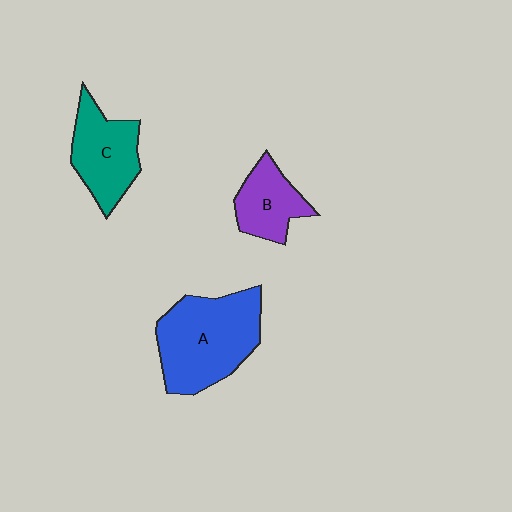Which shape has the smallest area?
Shape B (purple).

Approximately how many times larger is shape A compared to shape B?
Approximately 2.0 times.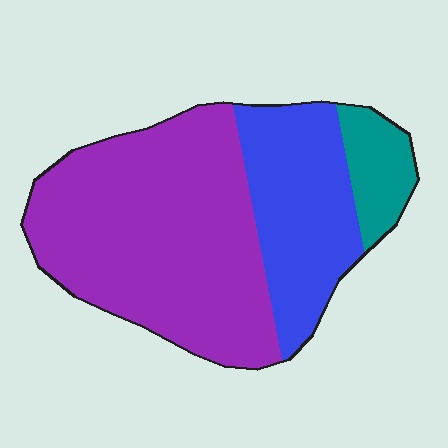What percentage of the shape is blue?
Blue covers 29% of the shape.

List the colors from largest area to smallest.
From largest to smallest: purple, blue, teal.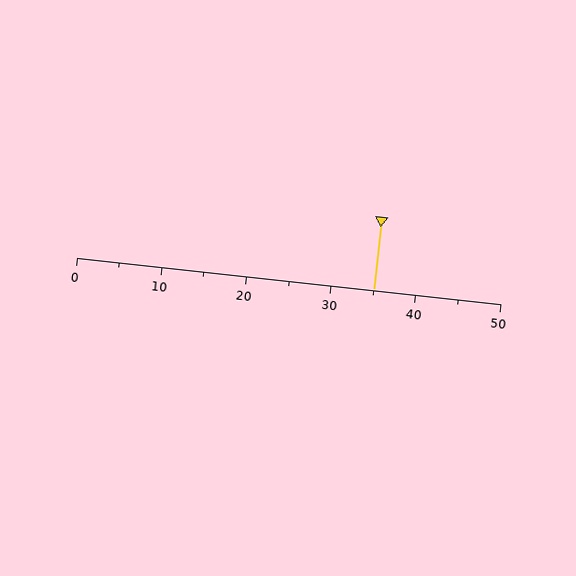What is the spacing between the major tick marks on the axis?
The major ticks are spaced 10 apart.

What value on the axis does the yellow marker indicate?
The marker indicates approximately 35.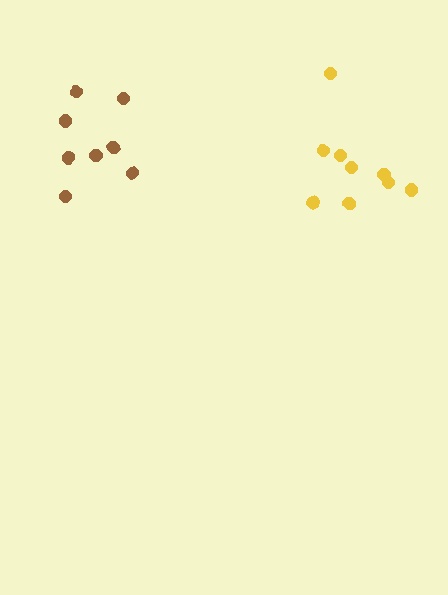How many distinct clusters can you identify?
There are 2 distinct clusters.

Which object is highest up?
The brown cluster is topmost.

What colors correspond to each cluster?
The clusters are colored: yellow, brown.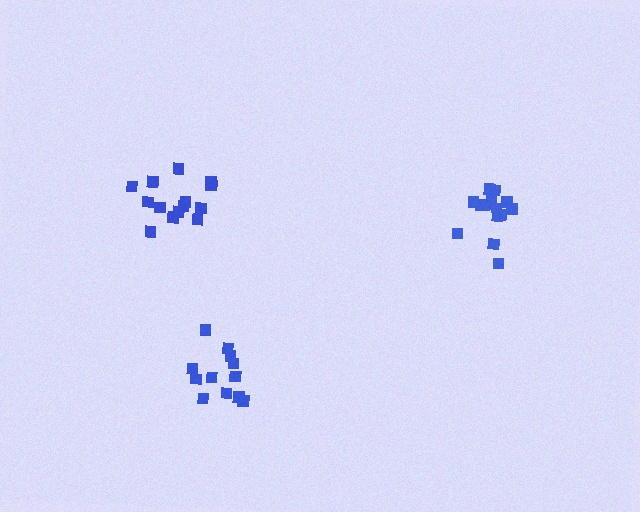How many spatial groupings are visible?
There are 3 spatial groupings.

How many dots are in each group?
Group 1: 14 dots, Group 2: 12 dots, Group 3: 15 dots (41 total).